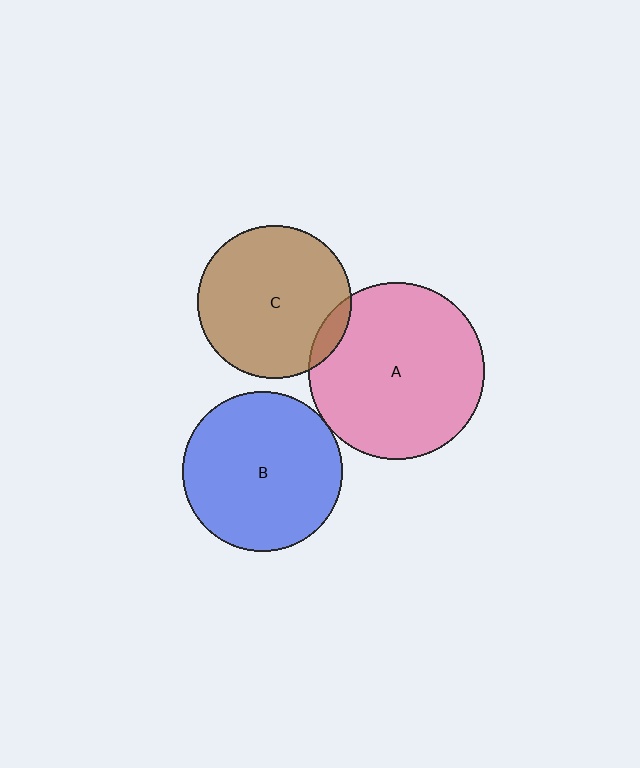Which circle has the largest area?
Circle A (pink).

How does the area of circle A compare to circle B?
Approximately 1.2 times.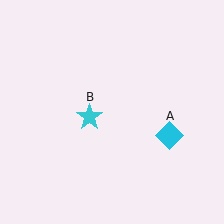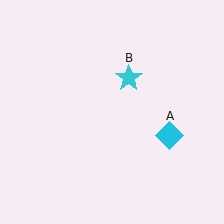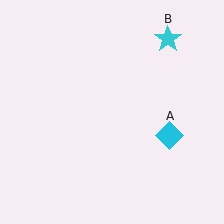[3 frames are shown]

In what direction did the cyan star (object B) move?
The cyan star (object B) moved up and to the right.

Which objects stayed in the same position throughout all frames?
Cyan diamond (object A) remained stationary.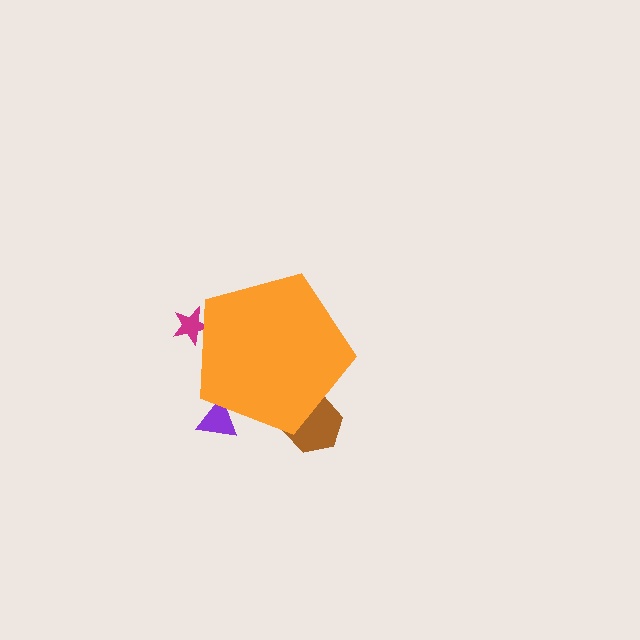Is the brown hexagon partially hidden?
Yes, the brown hexagon is partially hidden behind the orange pentagon.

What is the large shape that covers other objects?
An orange pentagon.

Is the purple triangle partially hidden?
Yes, the purple triangle is partially hidden behind the orange pentagon.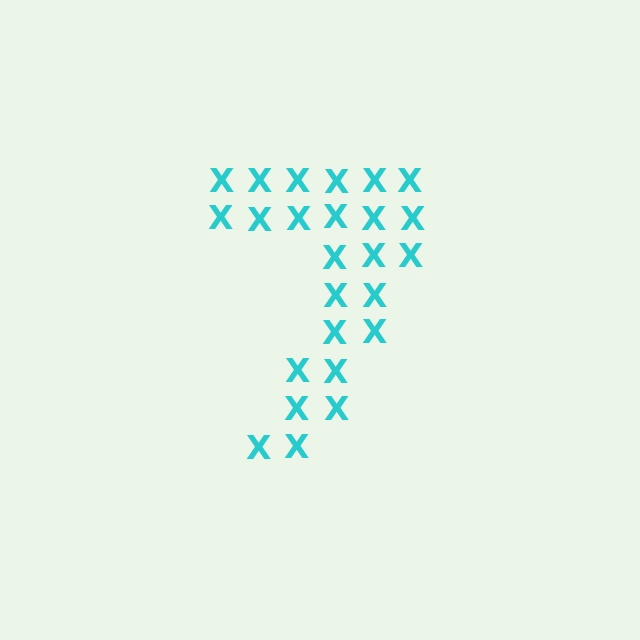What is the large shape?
The large shape is the digit 7.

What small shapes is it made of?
It is made of small letter X's.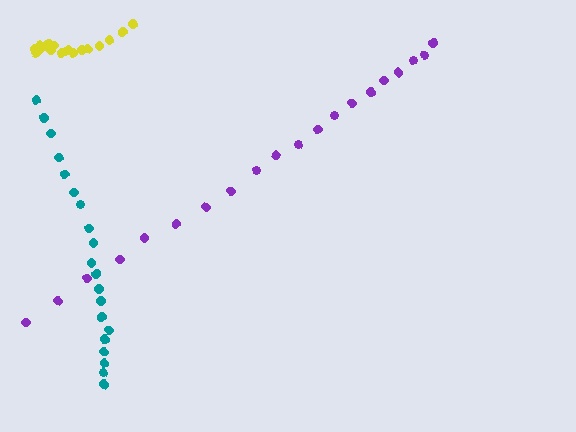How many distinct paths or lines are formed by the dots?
There are 3 distinct paths.